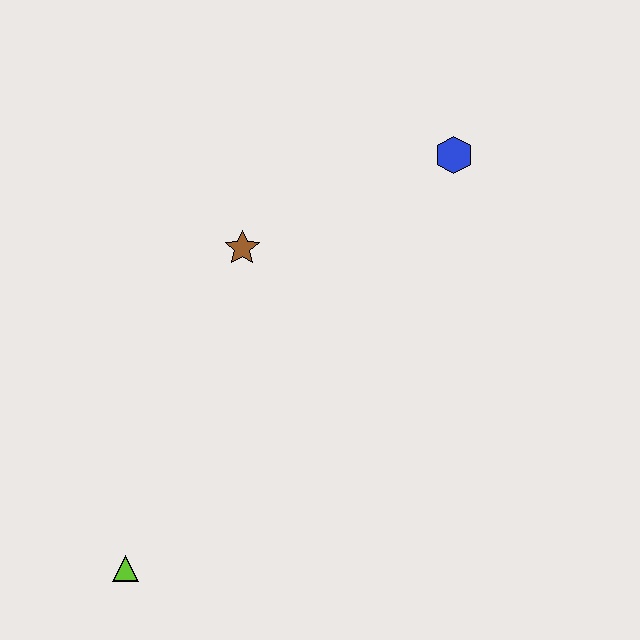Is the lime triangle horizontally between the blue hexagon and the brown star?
No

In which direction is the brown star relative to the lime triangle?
The brown star is above the lime triangle.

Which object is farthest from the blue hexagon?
The lime triangle is farthest from the blue hexagon.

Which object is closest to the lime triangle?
The brown star is closest to the lime triangle.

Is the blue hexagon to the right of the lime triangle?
Yes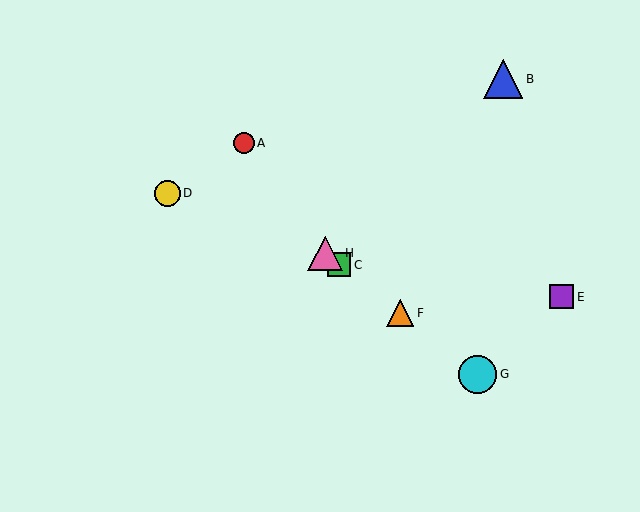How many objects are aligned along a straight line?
4 objects (C, F, G, H) are aligned along a straight line.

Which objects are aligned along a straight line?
Objects C, F, G, H are aligned along a straight line.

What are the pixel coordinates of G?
Object G is at (478, 374).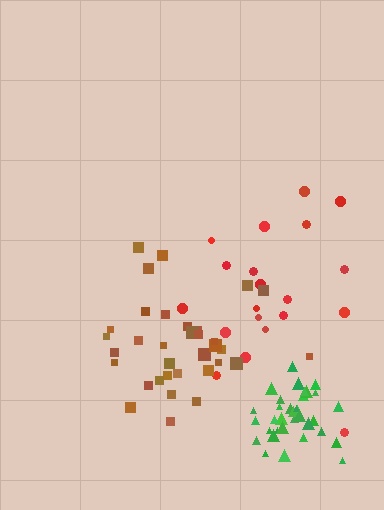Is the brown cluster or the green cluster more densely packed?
Green.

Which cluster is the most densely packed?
Green.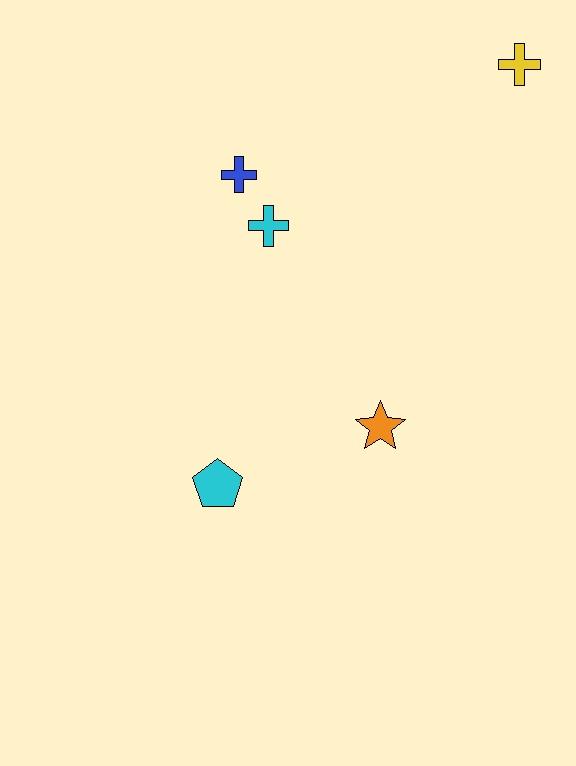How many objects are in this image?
There are 5 objects.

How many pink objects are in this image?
There are no pink objects.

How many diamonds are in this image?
There are no diamonds.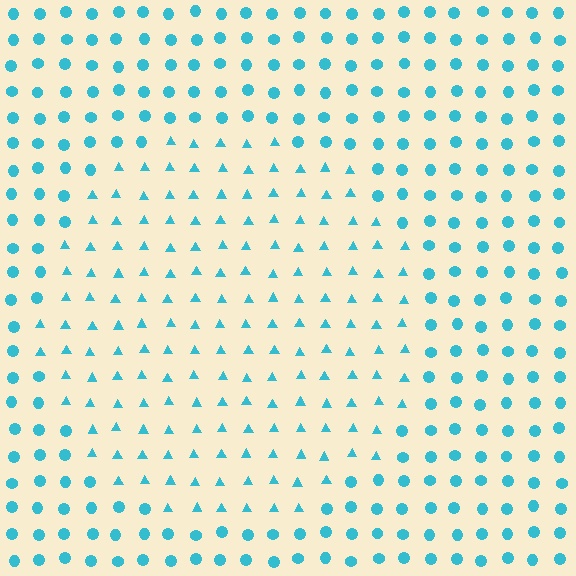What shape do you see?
I see a circle.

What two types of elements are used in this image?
The image uses triangles inside the circle region and circles outside it.